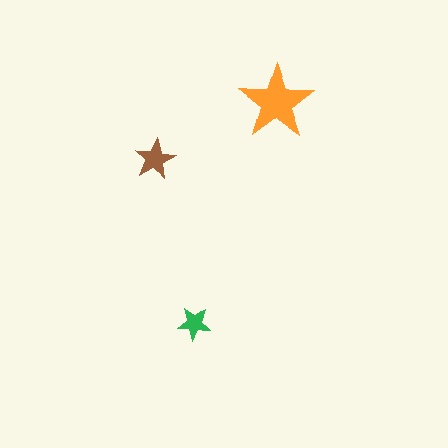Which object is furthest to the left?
The brown star is leftmost.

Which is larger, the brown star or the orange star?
The orange one.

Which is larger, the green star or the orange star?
The orange one.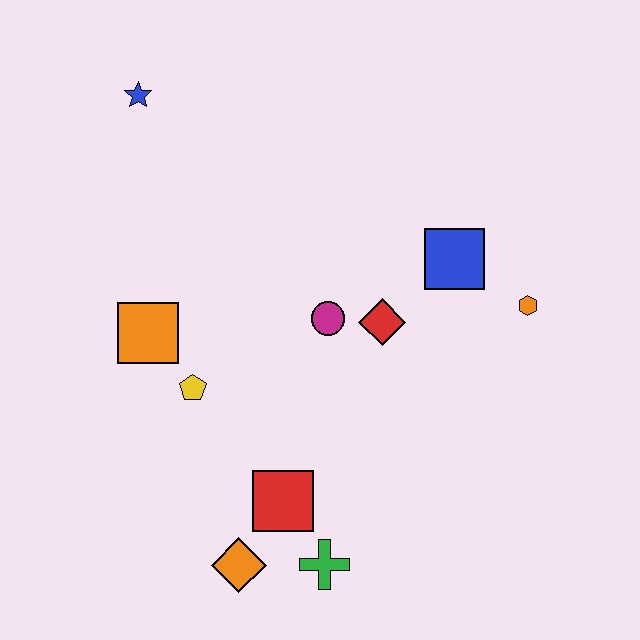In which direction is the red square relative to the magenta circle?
The red square is below the magenta circle.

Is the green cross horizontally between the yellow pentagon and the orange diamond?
No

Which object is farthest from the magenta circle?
The blue star is farthest from the magenta circle.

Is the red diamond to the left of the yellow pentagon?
No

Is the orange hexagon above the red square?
Yes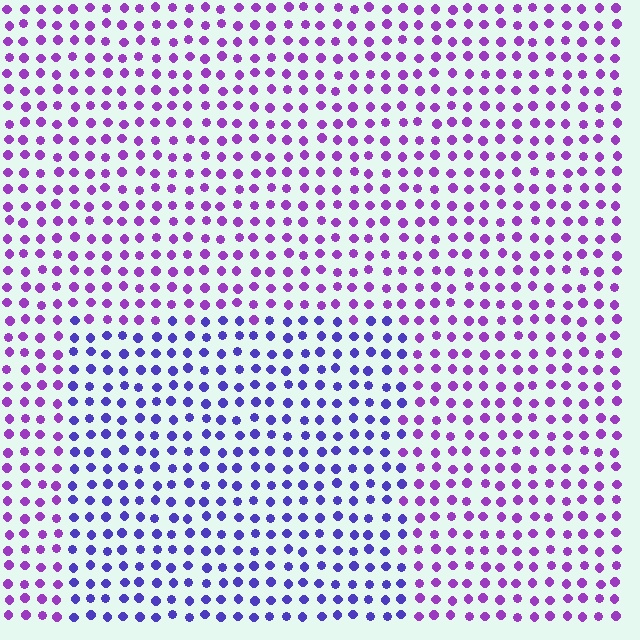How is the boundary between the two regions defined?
The boundary is defined purely by a slight shift in hue (about 35 degrees). Spacing, size, and orientation are identical on both sides.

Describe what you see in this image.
The image is filled with small purple elements in a uniform arrangement. A rectangle-shaped region is visible where the elements are tinted to a slightly different hue, forming a subtle color boundary.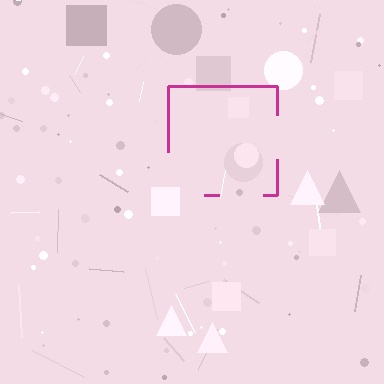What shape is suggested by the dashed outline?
The dashed outline suggests a square.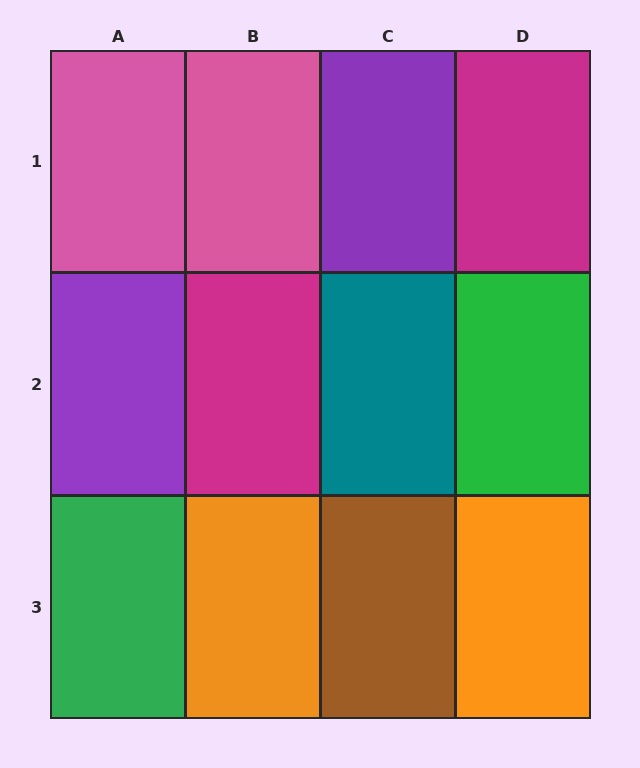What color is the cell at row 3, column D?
Orange.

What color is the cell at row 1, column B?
Pink.